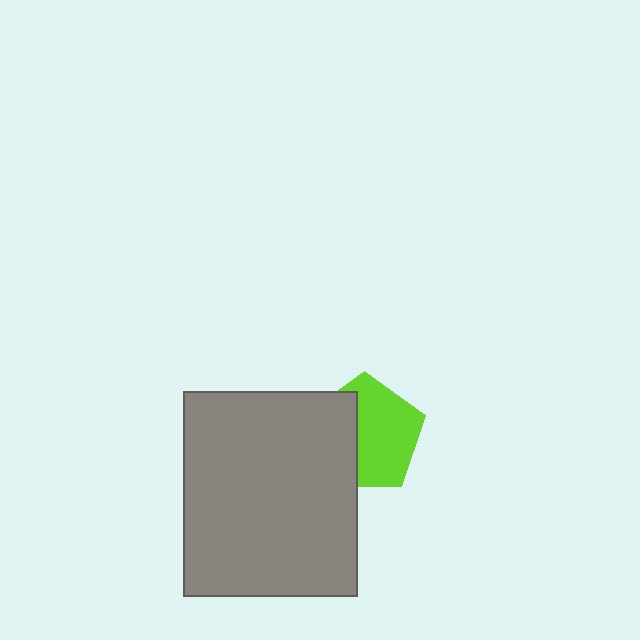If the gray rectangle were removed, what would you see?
You would see the complete lime pentagon.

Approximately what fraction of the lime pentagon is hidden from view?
Roughly 40% of the lime pentagon is hidden behind the gray rectangle.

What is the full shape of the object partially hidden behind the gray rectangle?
The partially hidden object is a lime pentagon.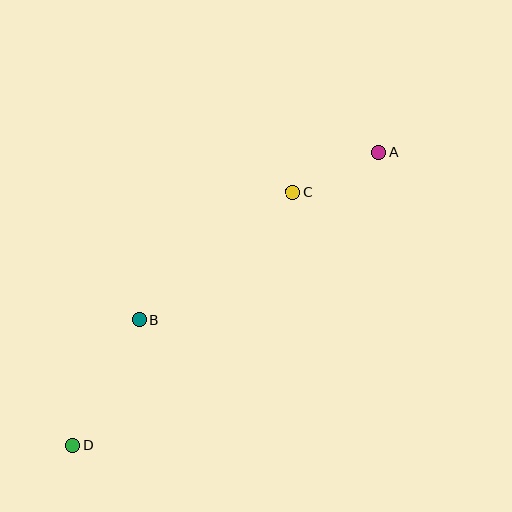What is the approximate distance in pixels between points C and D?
The distance between C and D is approximately 336 pixels.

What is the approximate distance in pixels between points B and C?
The distance between B and C is approximately 200 pixels.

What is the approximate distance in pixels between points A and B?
The distance between A and B is approximately 292 pixels.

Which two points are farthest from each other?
Points A and D are farthest from each other.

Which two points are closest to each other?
Points A and C are closest to each other.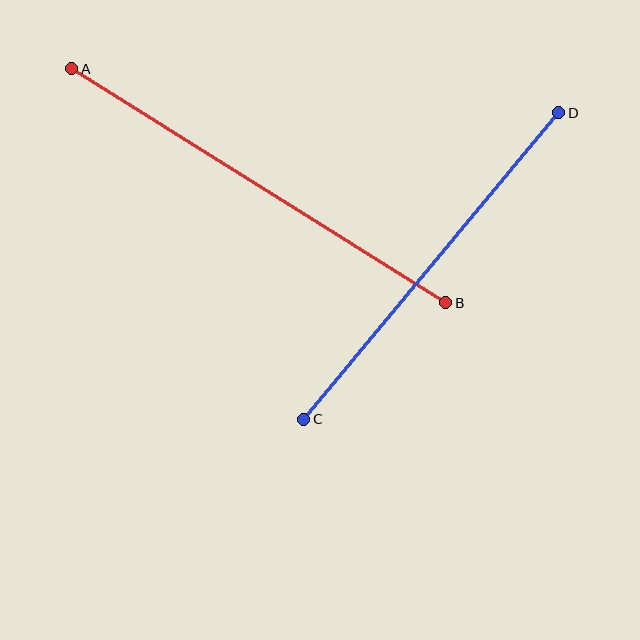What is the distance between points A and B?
The distance is approximately 441 pixels.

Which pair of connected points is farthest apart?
Points A and B are farthest apart.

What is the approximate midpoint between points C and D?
The midpoint is at approximately (431, 266) pixels.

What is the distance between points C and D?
The distance is approximately 399 pixels.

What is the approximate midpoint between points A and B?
The midpoint is at approximately (259, 186) pixels.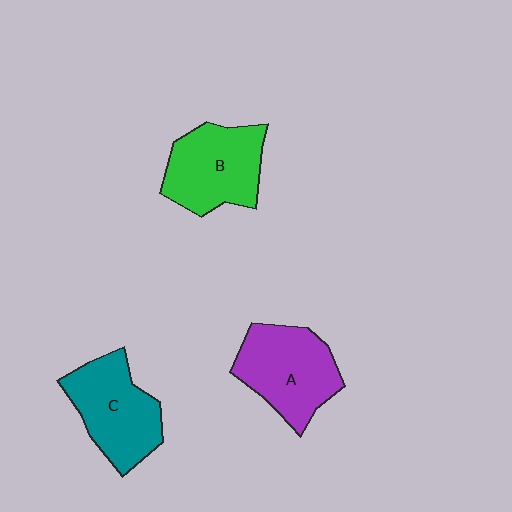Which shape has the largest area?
Shape A (purple).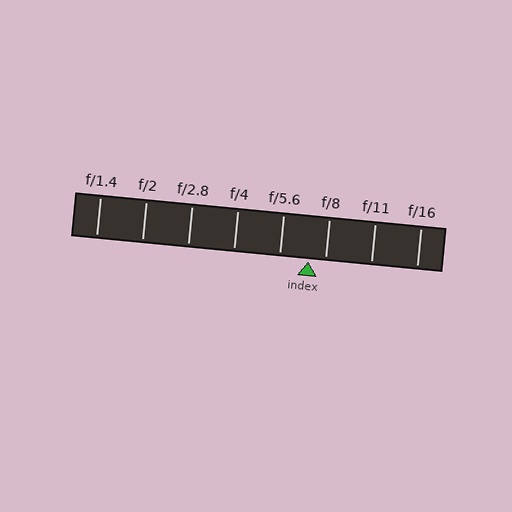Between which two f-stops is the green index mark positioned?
The index mark is between f/5.6 and f/8.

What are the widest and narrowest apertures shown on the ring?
The widest aperture shown is f/1.4 and the narrowest is f/16.